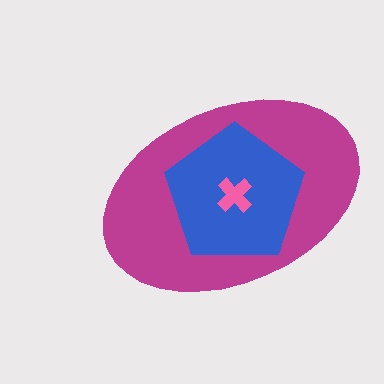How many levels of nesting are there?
3.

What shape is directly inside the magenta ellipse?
The blue pentagon.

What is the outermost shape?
The magenta ellipse.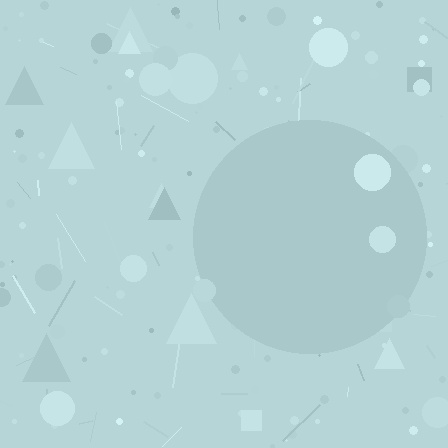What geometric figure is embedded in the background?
A circle is embedded in the background.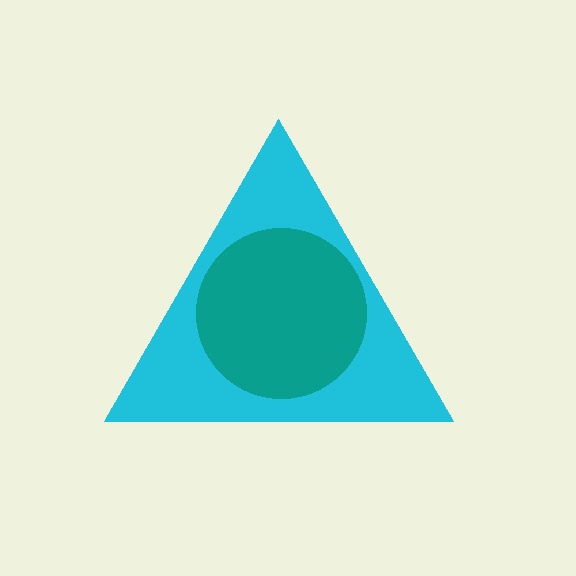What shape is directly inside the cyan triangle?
The teal circle.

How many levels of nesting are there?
2.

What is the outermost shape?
The cyan triangle.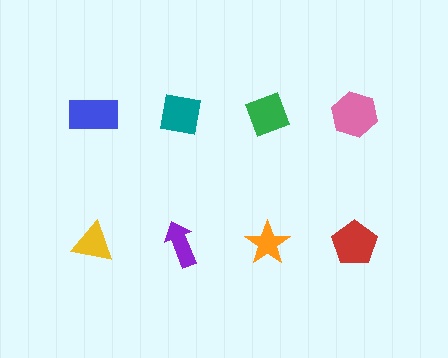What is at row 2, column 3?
An orange star.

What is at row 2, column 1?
A yellow triangle.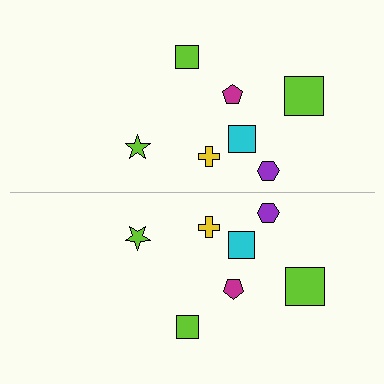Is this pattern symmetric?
Yes, this pattern has bilateral (reflection) symmetry.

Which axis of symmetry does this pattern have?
The pattern has a horizontal axis of symmetry running through the center of the image.